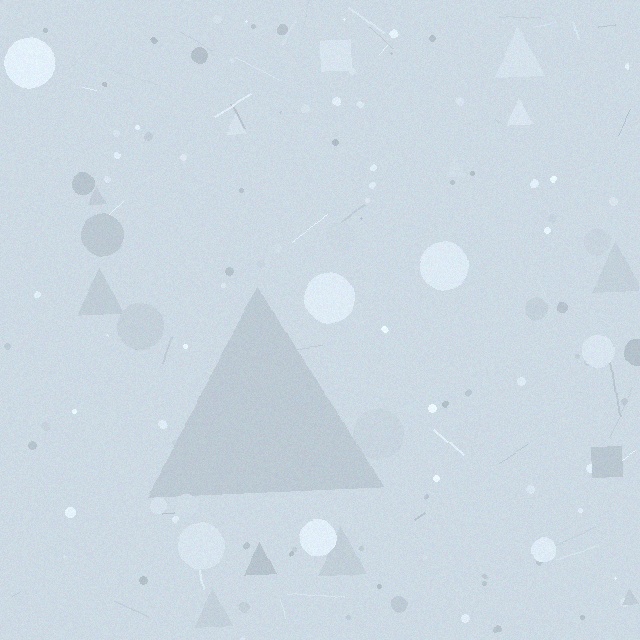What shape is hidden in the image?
A triangle is hidden in the image.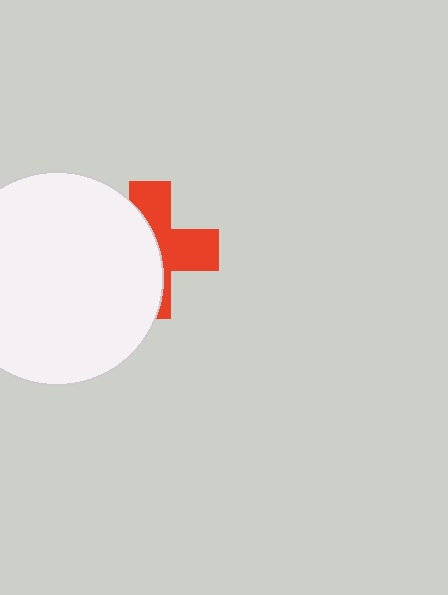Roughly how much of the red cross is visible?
About half of it is visible (roughly 47%).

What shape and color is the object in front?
The object in front is a white circle.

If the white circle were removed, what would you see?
You would see the complete red cross.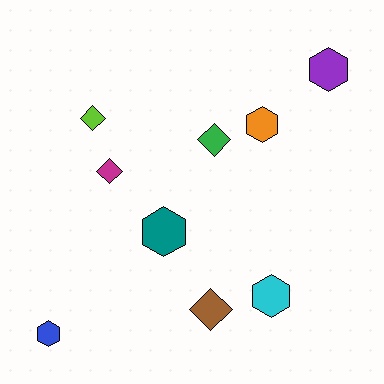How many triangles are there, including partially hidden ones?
There are no triangles.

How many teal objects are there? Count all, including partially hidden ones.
There is 1 teal object.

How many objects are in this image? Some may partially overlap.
There are 9 objects.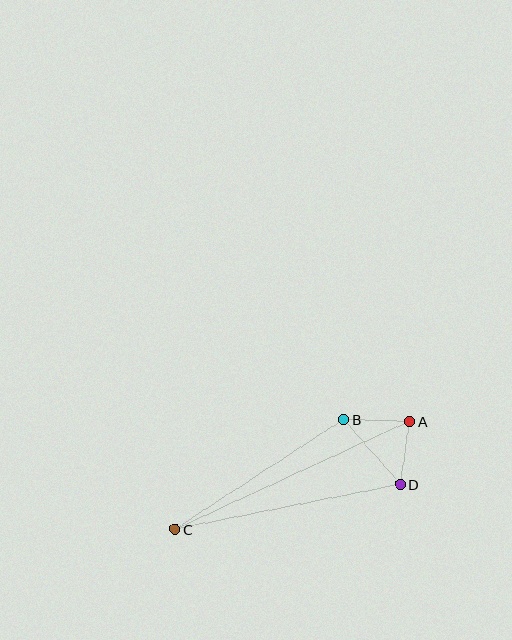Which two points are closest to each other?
Points A and D are closest to each other.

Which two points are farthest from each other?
Points A and C are farthest from each other.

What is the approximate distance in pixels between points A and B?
The distance between A and B is approximately 66 pixels.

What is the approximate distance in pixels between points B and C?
The distance between B and C is approximately 201 pixels.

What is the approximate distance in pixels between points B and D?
The distance between B and D is approximately 86 pixels.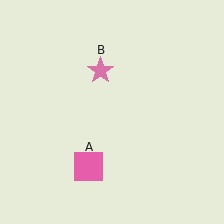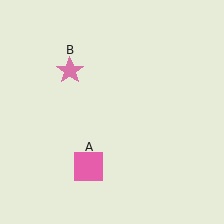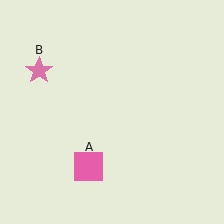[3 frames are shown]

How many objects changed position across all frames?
1 object changed position: pink star (object B).